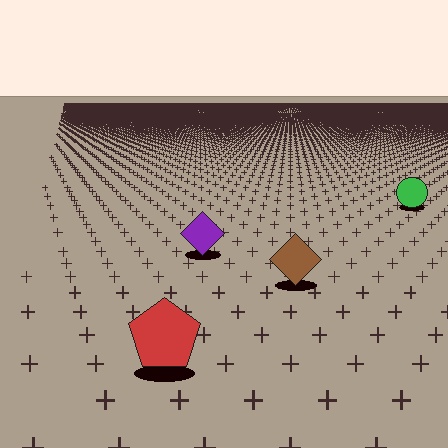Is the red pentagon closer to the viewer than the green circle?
Yes. The red pentagon is closer — you can tell from the texture gradient: the ground texture is coarser near it.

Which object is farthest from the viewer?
The green circle is farthest from the viewer. It appears smaller and the ground texture around it is denser.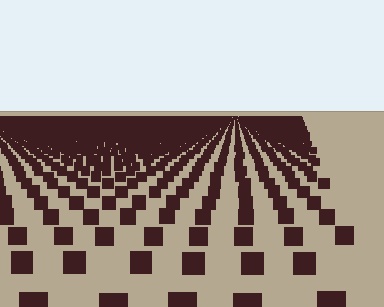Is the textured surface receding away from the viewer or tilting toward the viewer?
The surface is receding away from the viewer. Texture elements get smaller and denser toward the top.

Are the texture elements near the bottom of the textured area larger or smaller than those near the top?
Larger. Near the bottom, elements are closer to the viewer and appear at a bigger on-screen size.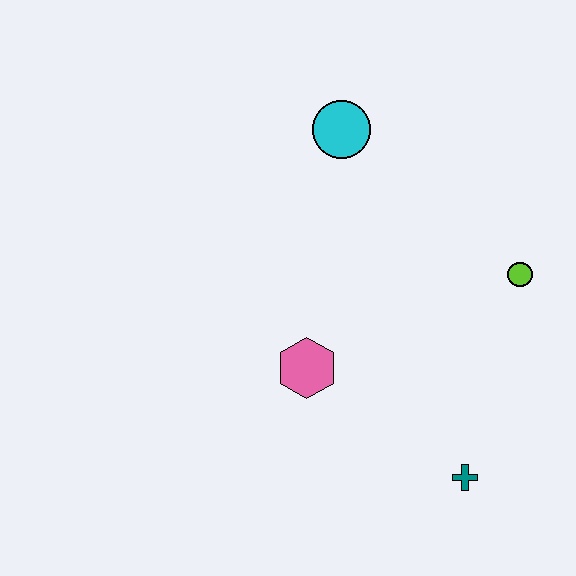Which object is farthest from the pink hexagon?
The cyan circle is farthest from the pink hexagon.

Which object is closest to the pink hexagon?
The teal cross is closest to the pink hexagon.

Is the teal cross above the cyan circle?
No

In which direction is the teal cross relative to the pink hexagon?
The teal cross is to the right of the pink hexagon.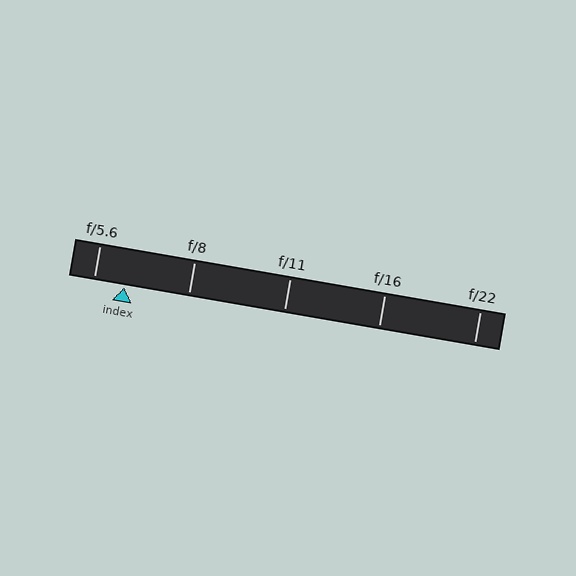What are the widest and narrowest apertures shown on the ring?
The widest aperture shown is f/5.6 and the narrowest is f/22.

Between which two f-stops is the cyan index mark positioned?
The index mark is between f/5.6 and f/8.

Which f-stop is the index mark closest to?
The index mark is closest to f/5.6.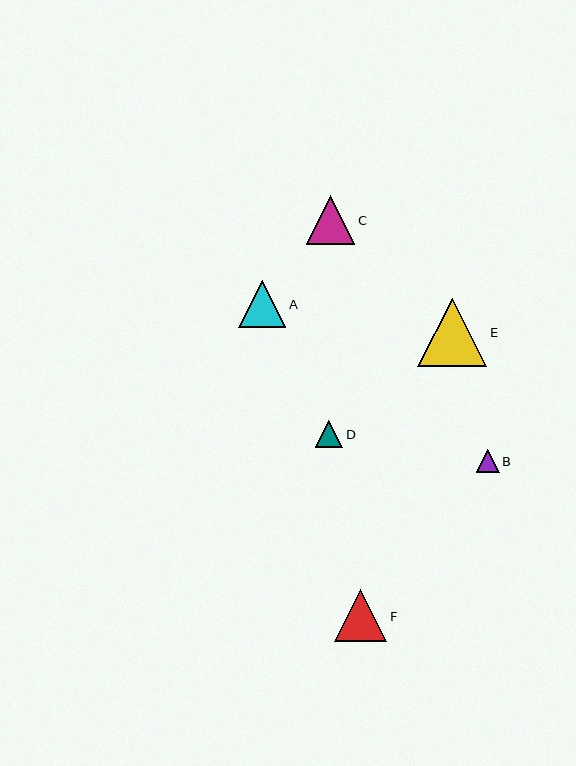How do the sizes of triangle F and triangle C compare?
Triangle F and triangle C are approximately the same size.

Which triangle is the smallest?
Triangle B is the smallest with a size of approximately 23 pixels.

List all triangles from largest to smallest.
From largest to smallest: E, F, C, A, D, B.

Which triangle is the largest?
Triangle E is the largest with a size of approximately 69 pixels.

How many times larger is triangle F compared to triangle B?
Triangle F is approximately 2.2 times the size of triangle B.